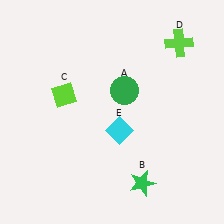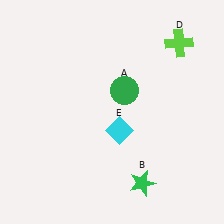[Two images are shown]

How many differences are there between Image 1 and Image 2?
There is 1 difference between the two images.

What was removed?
The lime diamond (C) was removed in Image 2.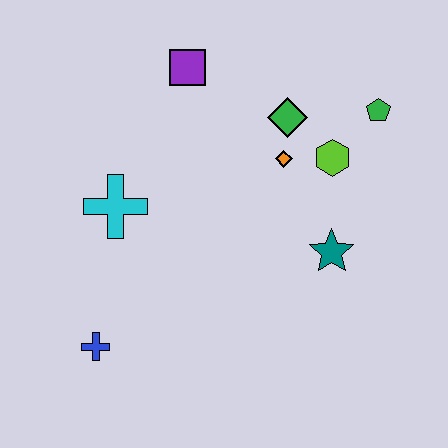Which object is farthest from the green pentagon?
The blue cross is farthest from the green pentagon.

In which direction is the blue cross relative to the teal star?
The blue cross is to the left of the teal star.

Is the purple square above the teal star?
Yes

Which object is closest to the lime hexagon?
The orange diamond is closest to the lime hexagon.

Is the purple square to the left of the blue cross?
No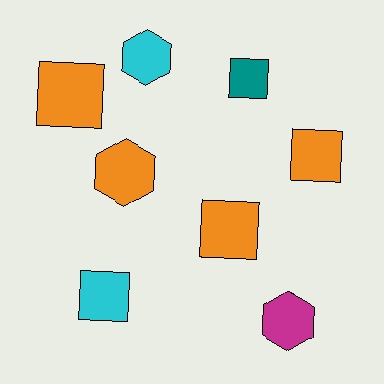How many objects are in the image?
There are 8 objects.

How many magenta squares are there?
There are no magenta squares.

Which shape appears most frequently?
Square, with 5 objects.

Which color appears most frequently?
Orange, with 4 objects.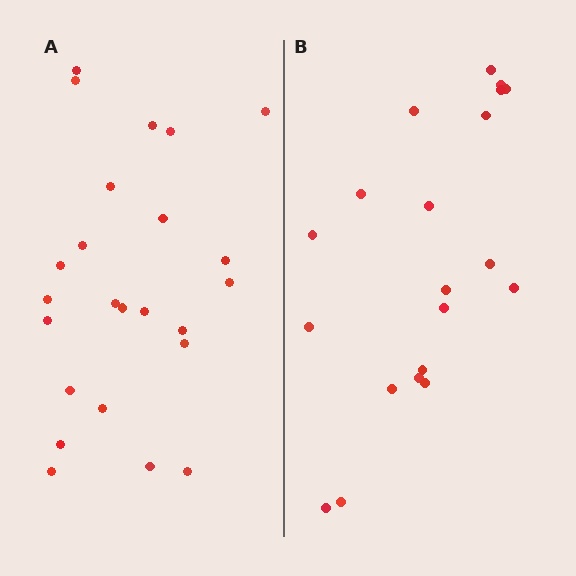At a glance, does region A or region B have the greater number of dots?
Region A (the left region) has more dots.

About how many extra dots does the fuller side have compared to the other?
Region A has about 4 more dots than region B.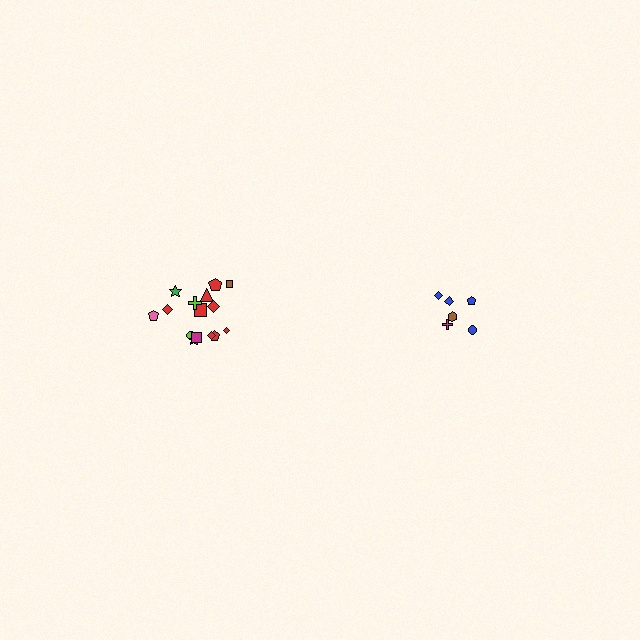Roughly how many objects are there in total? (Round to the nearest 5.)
Roughly 20 objects in total.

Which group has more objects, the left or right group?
The left group.